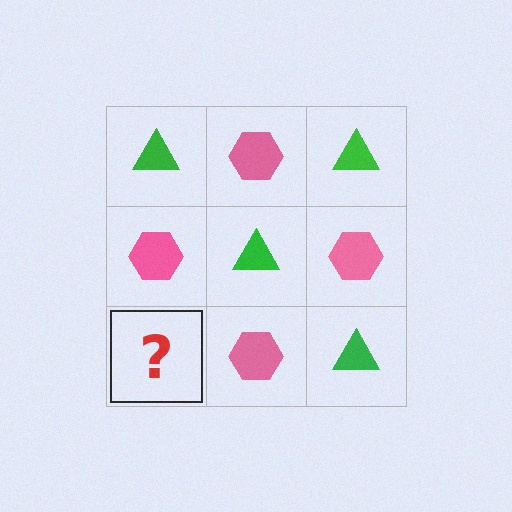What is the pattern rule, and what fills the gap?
The rule is that it alternates green triangle and pink hexagon in a checkerboard pattern. The gap should be filled with a green triangle.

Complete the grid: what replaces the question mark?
The question mark should be replaced with a green triangle.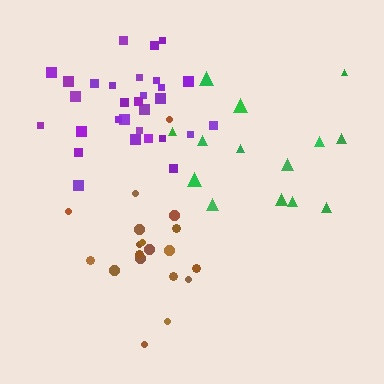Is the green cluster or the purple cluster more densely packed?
Purple.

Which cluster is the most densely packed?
Purple.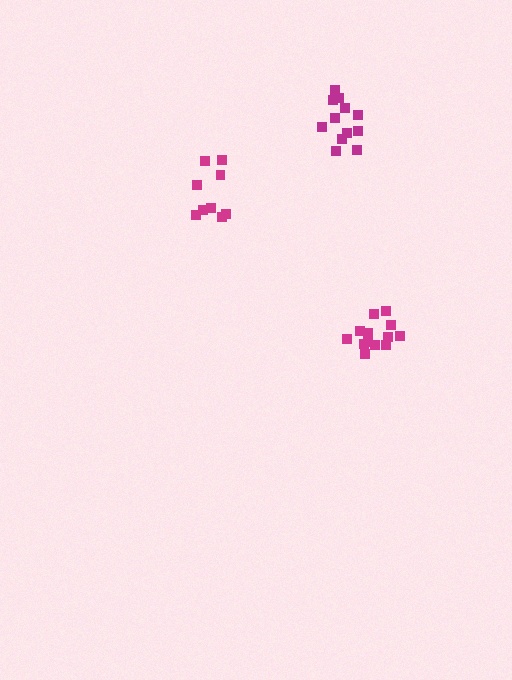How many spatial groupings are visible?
There are 3 spatial groupings.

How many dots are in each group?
Group 1: 9 dots, Group 2: 12 dots, Group 3: 13 dots (34 total).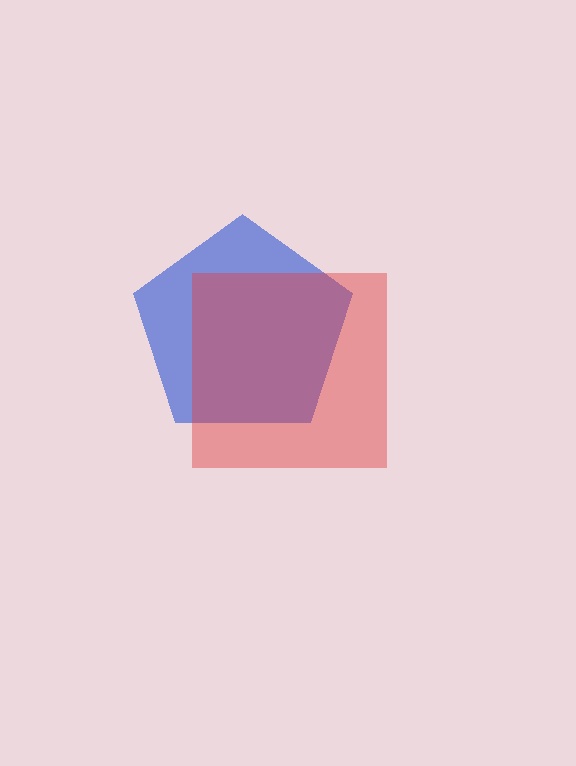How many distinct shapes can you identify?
There are 2 distinct shapes: a blue pentagon, a red square.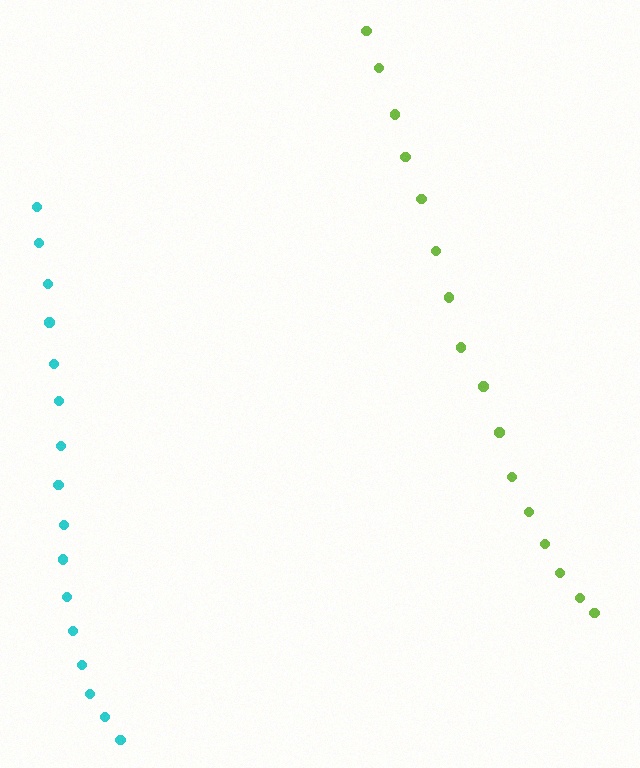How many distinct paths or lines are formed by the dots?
There are 2 distinct paths.